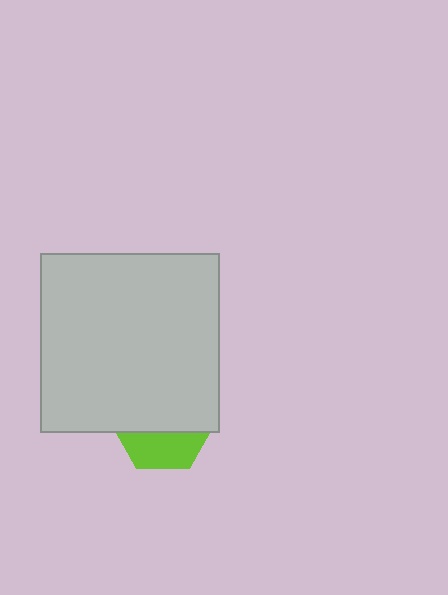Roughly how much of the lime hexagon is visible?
A small part of it is visible (roughly 35%).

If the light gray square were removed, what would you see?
You would see the complete lime hexagon.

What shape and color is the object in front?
The object in front is a light gray square.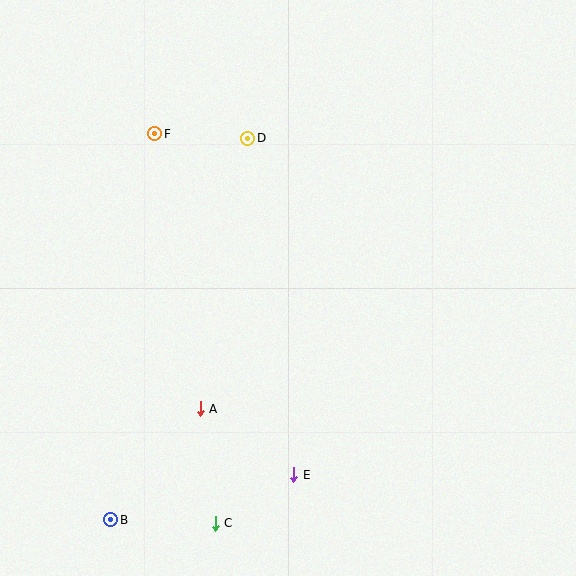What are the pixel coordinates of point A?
Point A is at (200, 409).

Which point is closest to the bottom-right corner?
Point E is closest to the bottom-right corner.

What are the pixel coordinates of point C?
Point C is at (215, 523).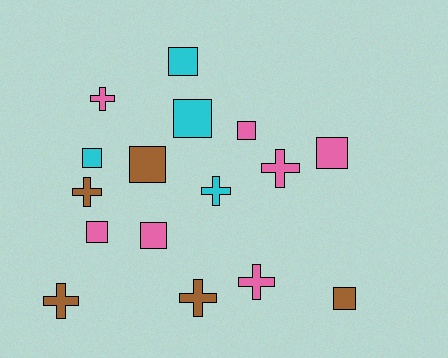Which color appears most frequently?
Pink, with 7 objects.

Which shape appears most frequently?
Square, with 9 objects.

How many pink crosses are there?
There are 3 pink crosses.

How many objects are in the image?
There are 16 objects.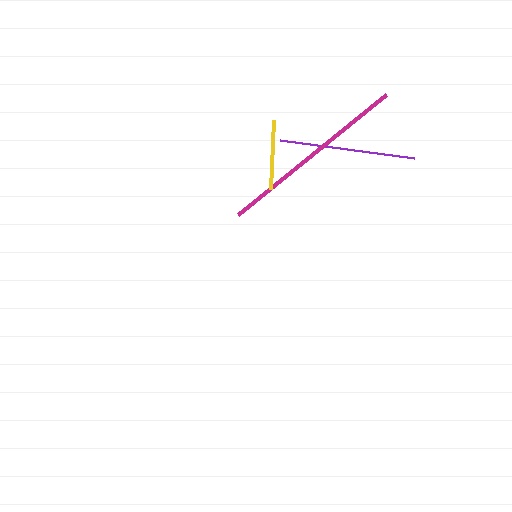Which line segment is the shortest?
The yellow line is the shortest at approximately 69 pixels.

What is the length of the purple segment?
The purple segment is approximately 135 pixels long.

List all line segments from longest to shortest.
From longest to shortest: magenta, purple, yellow.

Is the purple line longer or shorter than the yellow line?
The purple line is longer than the yellow line.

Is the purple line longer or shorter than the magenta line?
The magenta line is longer than the purple line.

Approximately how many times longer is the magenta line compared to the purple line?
The magenta line is approximately 1.4 times the length of the purple line.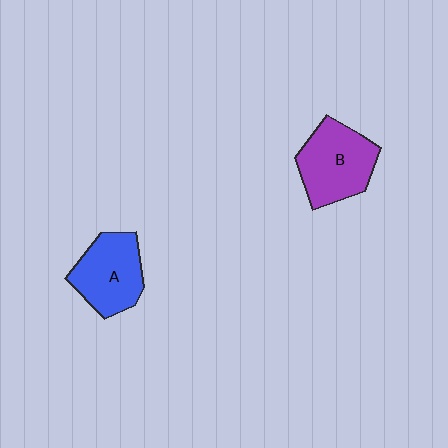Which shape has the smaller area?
Shape A (blue).